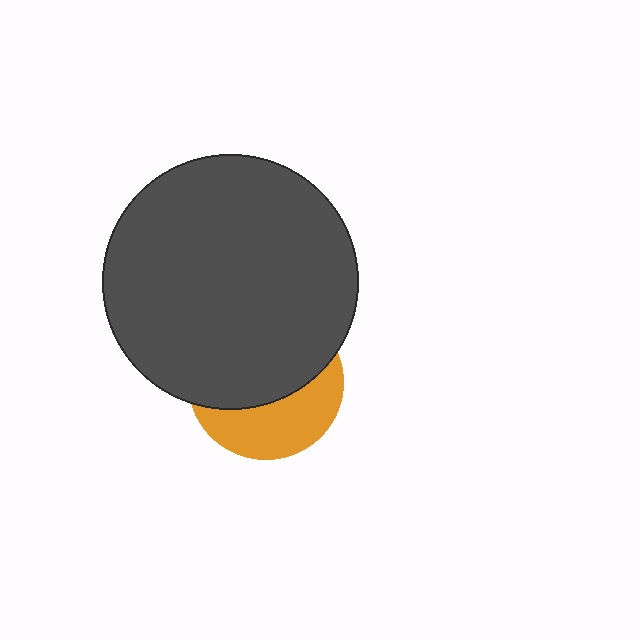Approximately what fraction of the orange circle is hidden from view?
Roughly 61% of the orange circle is hidden behind the dark gray circle.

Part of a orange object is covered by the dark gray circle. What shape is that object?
It is a circle.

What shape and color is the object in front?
The object in front is a dark gray circle.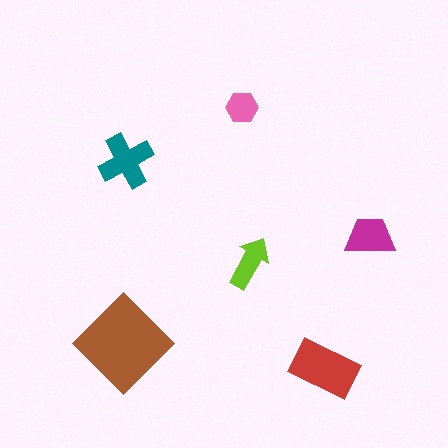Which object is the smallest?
The pink hexagon.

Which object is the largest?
The brown diamond.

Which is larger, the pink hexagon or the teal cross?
The teal cross.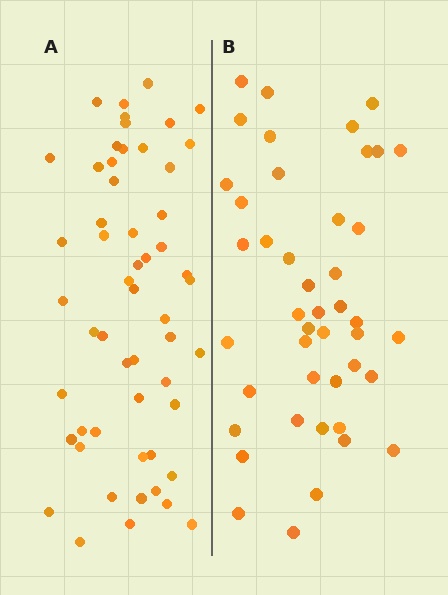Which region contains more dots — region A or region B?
Region A (the left region) has more dots.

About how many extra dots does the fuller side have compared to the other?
Region A has roughly 12 or so more dots than region B.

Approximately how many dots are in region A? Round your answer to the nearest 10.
About 60 dots. (The exact count is 55, which rounds to 60.)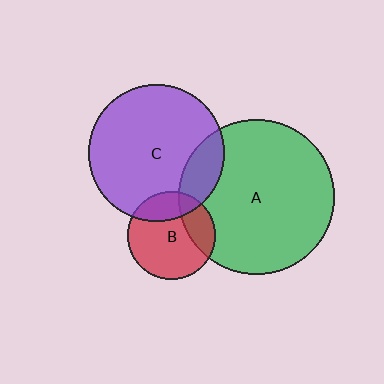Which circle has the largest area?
Circle A (green).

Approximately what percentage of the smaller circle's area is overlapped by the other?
Approximately 25%.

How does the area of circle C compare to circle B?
Approximately 2.4 times.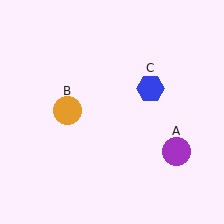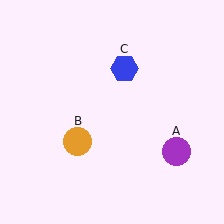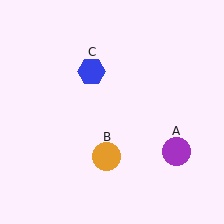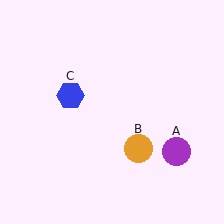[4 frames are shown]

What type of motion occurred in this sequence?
The orange circle (object B), blue hexagon (object C) rotated counterclockwise around the center of the scene.